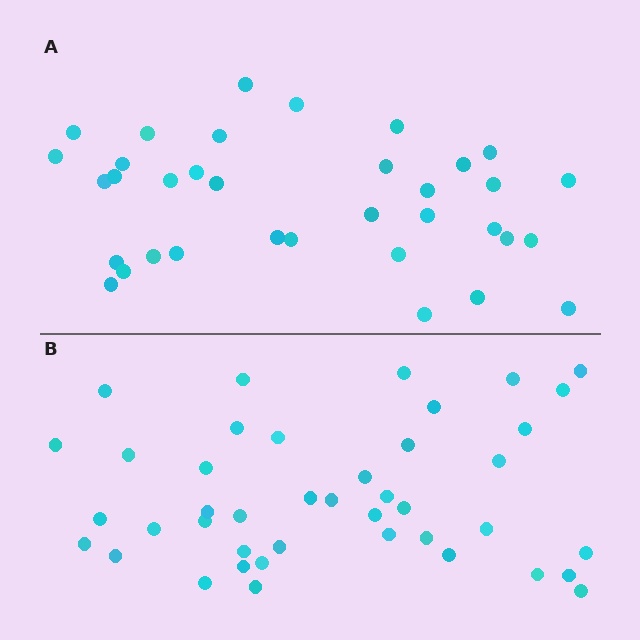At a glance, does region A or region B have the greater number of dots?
Region B (the bottom region) has more dots.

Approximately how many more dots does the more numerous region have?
Region B has roughly 8 or so more dots than region A.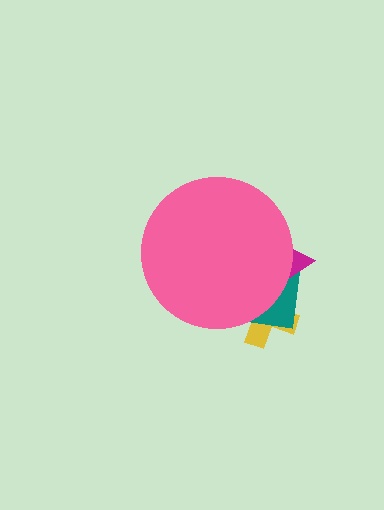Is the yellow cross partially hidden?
Yes, the yellow cross is partially hidden behind the pink circle.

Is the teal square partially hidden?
Yes, the teal square is partially hidden behind the pink circle.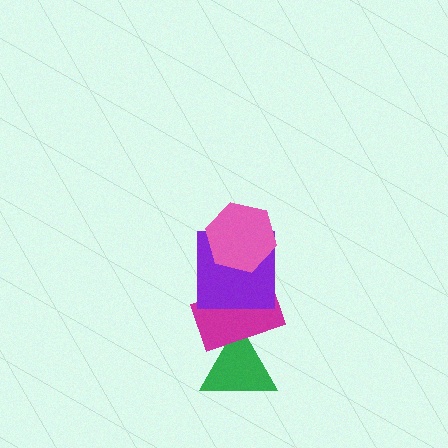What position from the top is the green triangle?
The green triangle is 4th from the top.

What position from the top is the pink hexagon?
The pink hexagon is 1st from the top.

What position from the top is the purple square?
The purple square is 2nd from the top.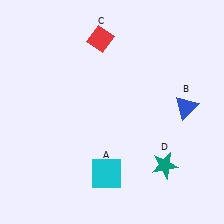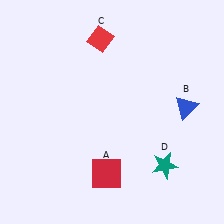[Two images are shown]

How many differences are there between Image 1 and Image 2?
There is 1 difference between the two images.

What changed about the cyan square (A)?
In Image 1, A is cyan. In Image 2, it changed to red.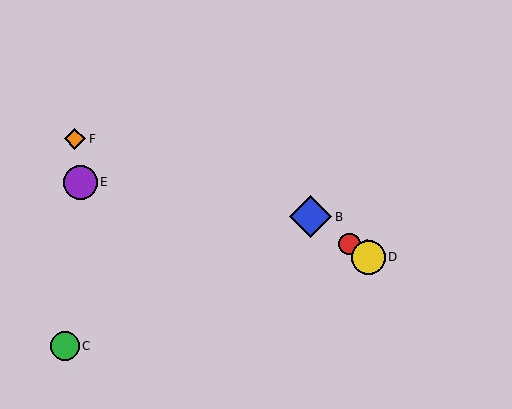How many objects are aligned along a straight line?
3 objects (A, B, D) are aligned along a straight line.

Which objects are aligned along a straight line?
Objects A, B, D are aligned along a straight line.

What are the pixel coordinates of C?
Object C is at (65, 346).